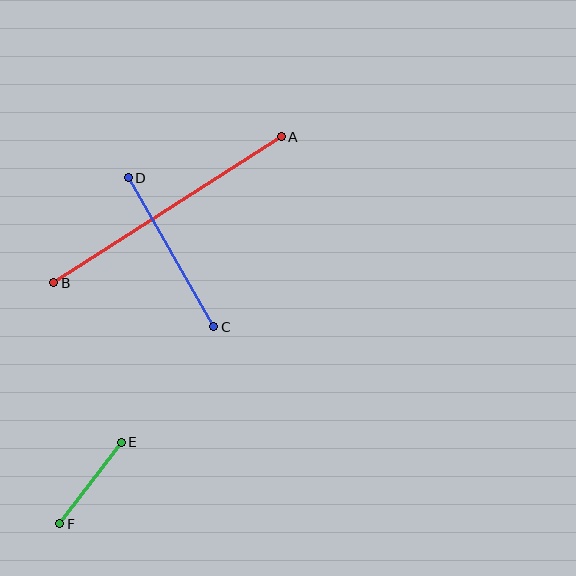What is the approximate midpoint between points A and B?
The midpoint is at approximately (167, 210) pixels.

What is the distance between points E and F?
The distance is approximately 102 pixels.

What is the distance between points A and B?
The distance is approximately 270 pixels.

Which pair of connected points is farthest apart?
Points A and B are farthest apart.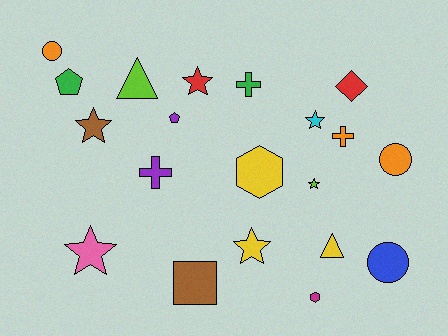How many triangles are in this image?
There are 2 triangles.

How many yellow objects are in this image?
There are 3 yellow objects.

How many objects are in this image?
There are 20 objects.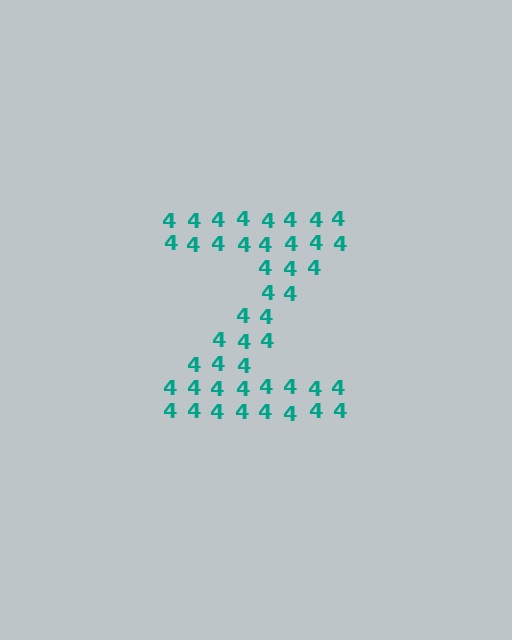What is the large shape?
The large shape is the letter Z.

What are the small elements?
The small elements are digit 4's.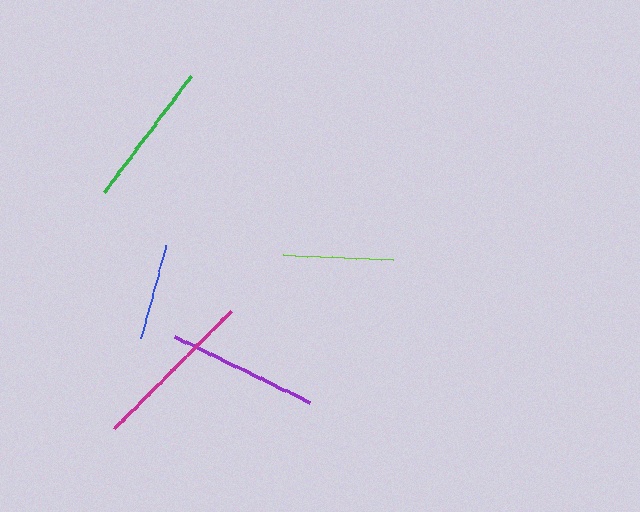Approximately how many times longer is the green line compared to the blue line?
The green line is approximately 1.5 times the length of the blue line.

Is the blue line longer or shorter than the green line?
The green line is longer than the blue line.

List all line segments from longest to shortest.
From longest to shortest: magenta, purple, green, lime, blue.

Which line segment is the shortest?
The blue line is the shortest at approximately 97 pixels.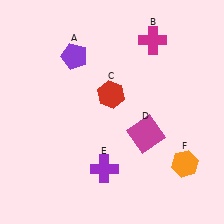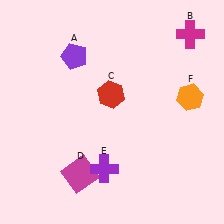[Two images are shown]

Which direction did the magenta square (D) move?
The magenta square (D) moved left.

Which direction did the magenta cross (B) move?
The magenta cross (B) moved right.